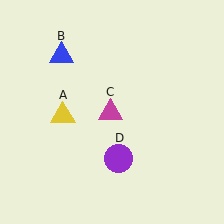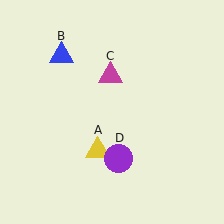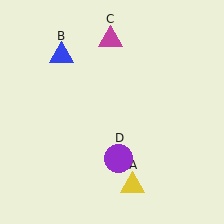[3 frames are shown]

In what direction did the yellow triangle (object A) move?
The yellow triangle (object A) moved down and to the right.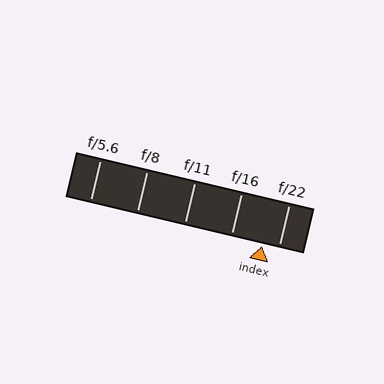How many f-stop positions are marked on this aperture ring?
There are 5 f-stop positions marked.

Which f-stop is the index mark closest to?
The index mark is closest to f/22.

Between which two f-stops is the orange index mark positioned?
The index mark is between f/16 and f/22.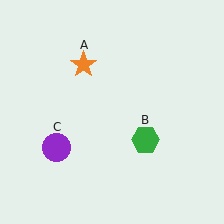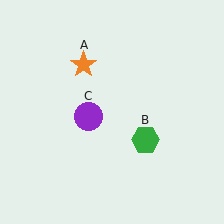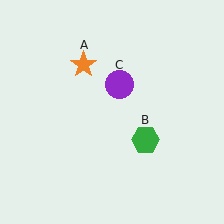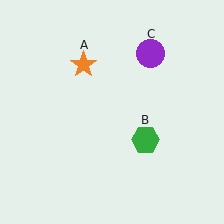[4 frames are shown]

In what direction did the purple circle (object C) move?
The purple circle (object C) moved up and to the right.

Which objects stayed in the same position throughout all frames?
Orange star (object A) and green hexagon (object B) remained stationary.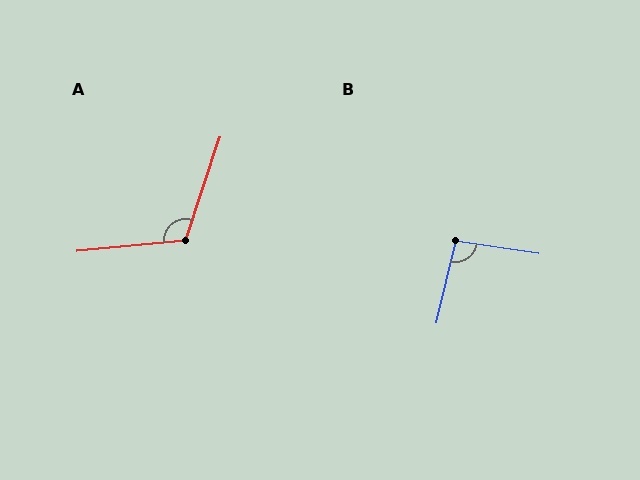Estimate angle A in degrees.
Approximately 114 degrees.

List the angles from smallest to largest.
B (95°), A (114°).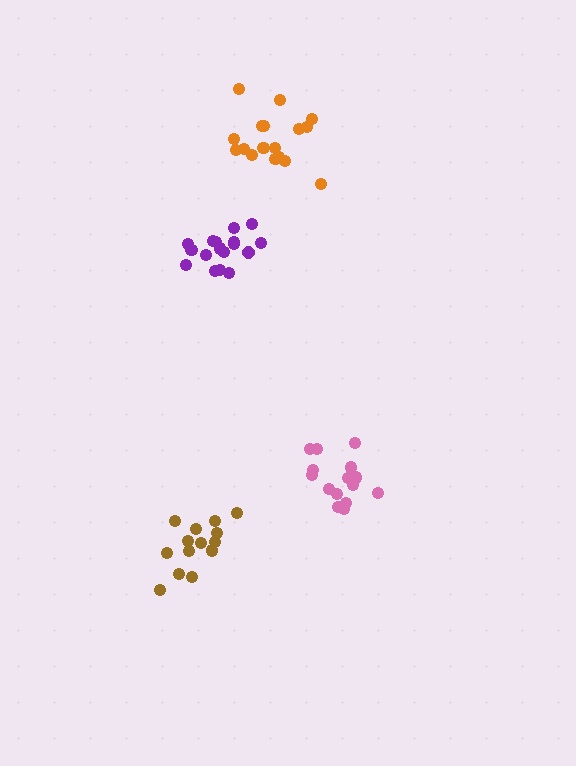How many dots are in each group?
Group 1: 18 dots, Group 2: 14 dots, Group 3: 17 dots, Group 4: 15 dots (64 total).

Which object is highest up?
The orange cluster is topmost.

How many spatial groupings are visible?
There are 4 spatial groupings.